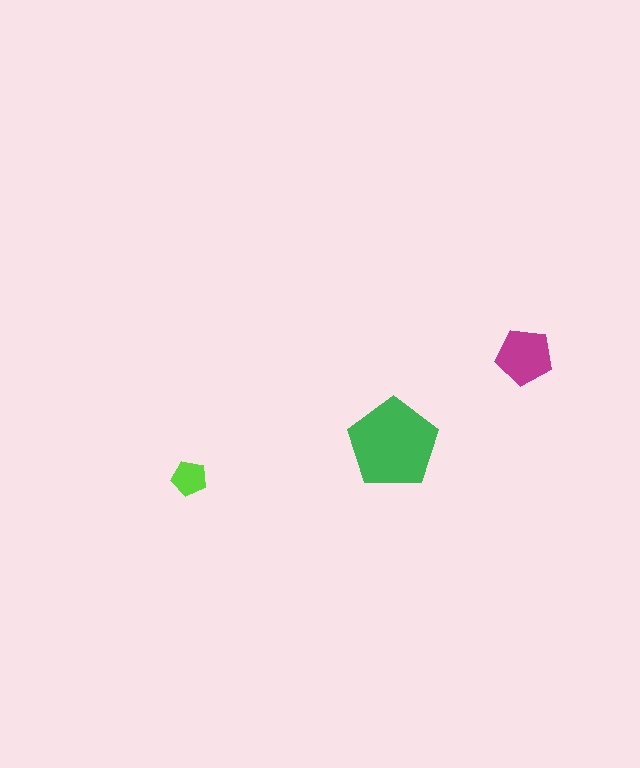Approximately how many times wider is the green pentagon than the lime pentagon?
About 2.5 times wider.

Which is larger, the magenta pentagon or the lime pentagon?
The magenta one.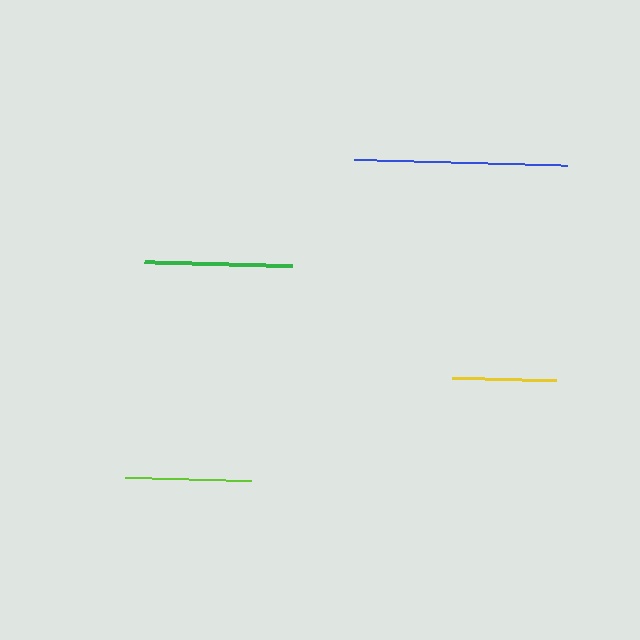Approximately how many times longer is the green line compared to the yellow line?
The green line is approximately 1.4 times the length of the yellow line.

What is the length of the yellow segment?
The yellow segment is approximately 104 pixels long.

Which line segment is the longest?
The blue line is the longest at approximately 213 pixels.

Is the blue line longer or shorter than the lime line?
The blue line is longer than the lime line.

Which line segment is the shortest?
The yellow line is the shortest at approximately 104 pixels.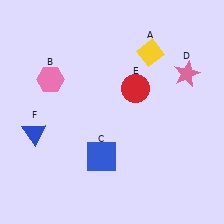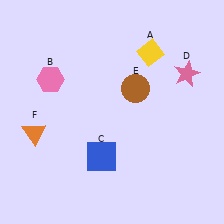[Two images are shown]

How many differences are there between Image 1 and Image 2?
There are 2 differences between the two images.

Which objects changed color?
E changed from red to brown. F changed from blue to orange.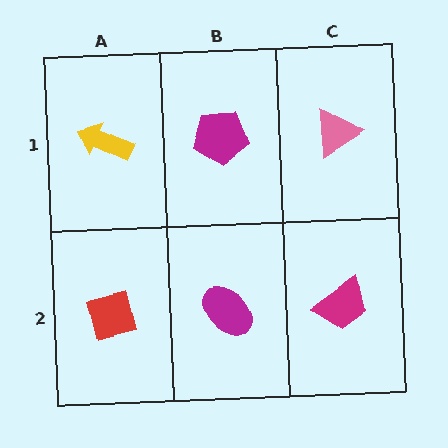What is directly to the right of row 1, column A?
A magenta pentagon.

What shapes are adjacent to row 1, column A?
A red square (row 2, column A), a magenta pentagon (row 1, column B).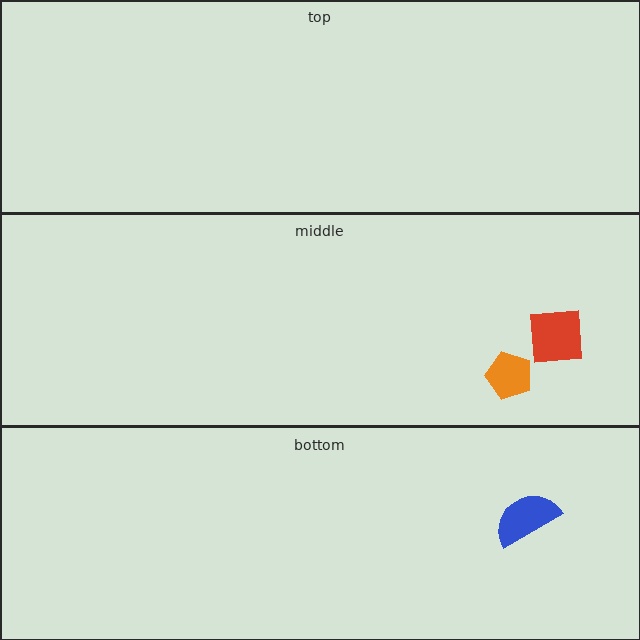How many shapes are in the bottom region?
1.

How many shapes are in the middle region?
2.